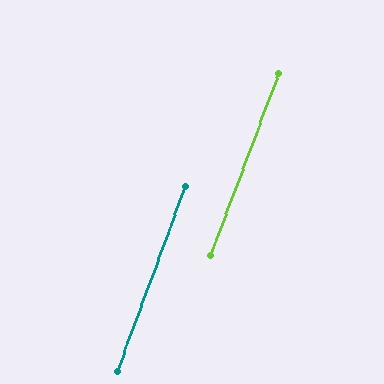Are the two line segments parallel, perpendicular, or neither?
Parallel — their directions differ by only 0.4°.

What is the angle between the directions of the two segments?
Approximately 0 degrees.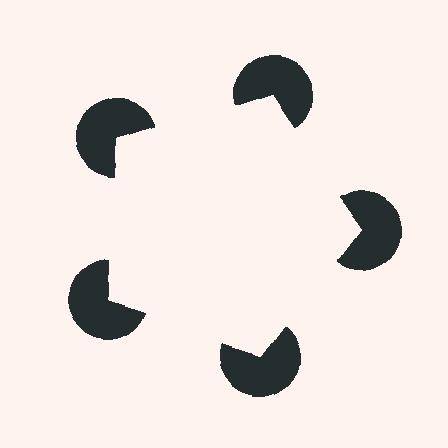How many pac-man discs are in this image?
There are 5 — one at each vertex of the illusory pentagon.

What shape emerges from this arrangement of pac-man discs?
An illusory pentagon — its edges are inferred from the aligned wedge cuts in the pac-man discs, not physically drawn.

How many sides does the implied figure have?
5 sides.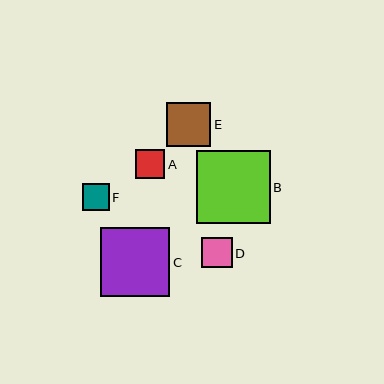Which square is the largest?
Square B is the largest with a size of approximately 73 pixels.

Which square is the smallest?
Square F is the smallest with a size of approximately 26 pixels.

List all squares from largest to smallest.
From largest to smallest: B, C, E, D, A, F.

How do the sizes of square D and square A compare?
Square D and square A are approximately the same size.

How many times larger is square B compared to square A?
Square B is approximately 2.5 times the size of square A.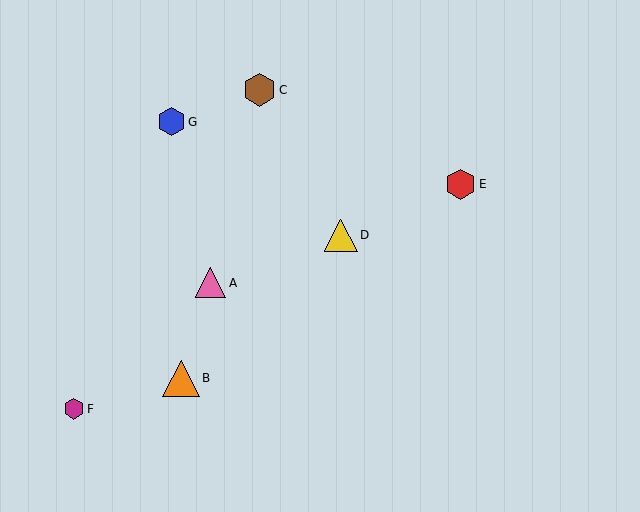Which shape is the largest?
The orange triangle (labeled B) is the largest.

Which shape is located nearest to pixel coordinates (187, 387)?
The orange triangle (labeled B) at (181, 378) is nearest to that location.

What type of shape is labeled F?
Shape F is a magenta hexagon.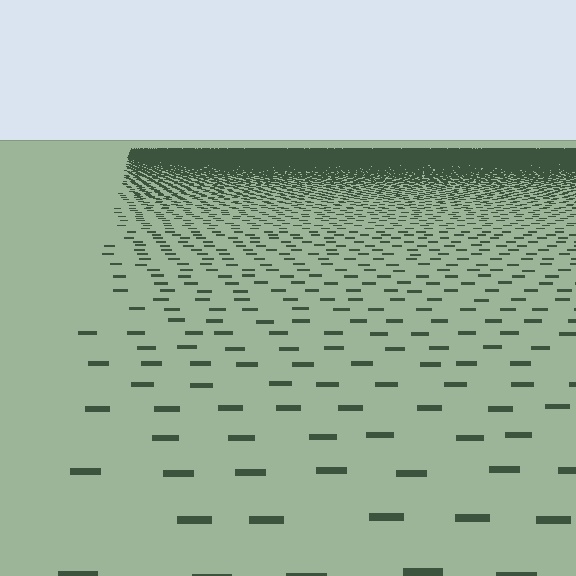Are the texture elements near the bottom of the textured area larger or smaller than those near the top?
Larger. Near the bottom, elements are closer to the viewer and appear at a bigger on-screen size.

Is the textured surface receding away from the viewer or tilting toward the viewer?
The surface is receding away from the viewer. Texture elements get smaller and denser toward the top.